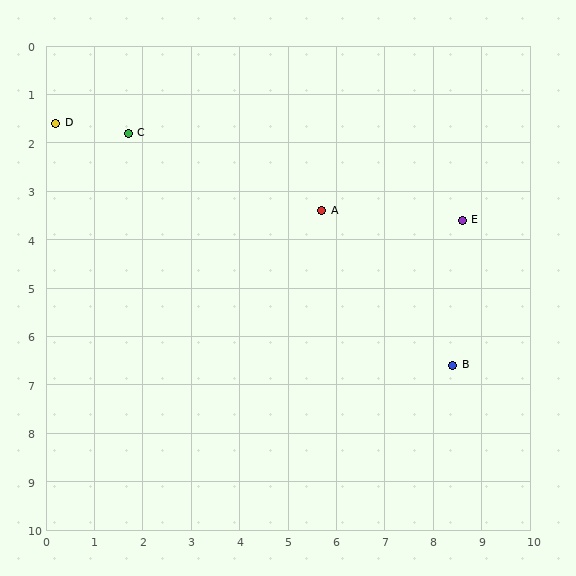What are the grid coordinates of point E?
Point E is at approximately (8.6, 3.6).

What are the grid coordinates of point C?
Point C is at approximately (1.7, 1.8).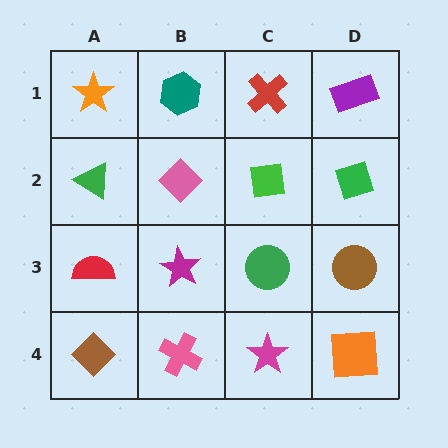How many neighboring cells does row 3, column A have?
3.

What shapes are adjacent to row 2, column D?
A purple rectangle (row 1, column D), a brown circle (row 3, column D), a green square (row 2, column C).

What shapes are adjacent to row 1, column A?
A green triangle (row 2, column A), a teal hexagon (row 1, column B).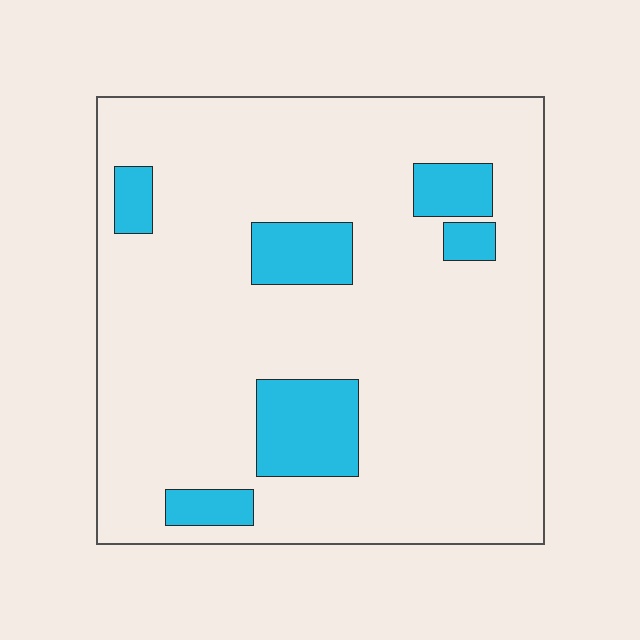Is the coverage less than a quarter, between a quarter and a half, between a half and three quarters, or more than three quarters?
Less than a quarter.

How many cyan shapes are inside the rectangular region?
6.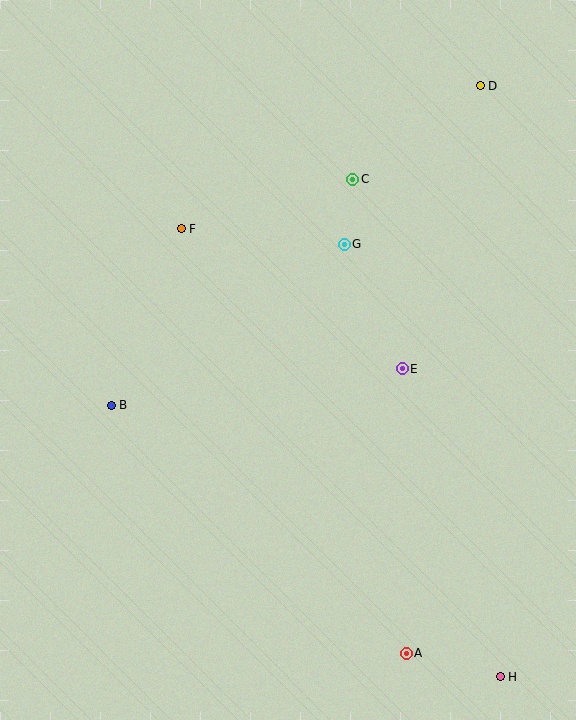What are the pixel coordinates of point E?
Point E is at (402, 369).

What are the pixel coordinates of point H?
Point H is at (500, 677).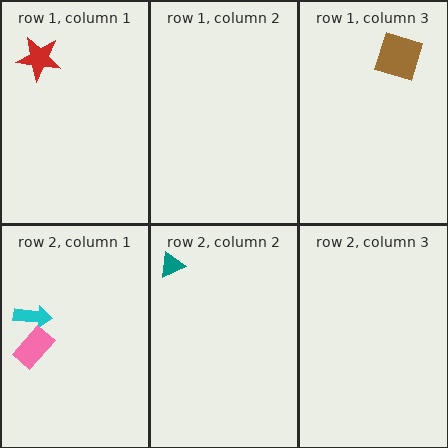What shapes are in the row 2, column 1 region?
The cyan arrow, the pink rectangle.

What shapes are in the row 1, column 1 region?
The red star.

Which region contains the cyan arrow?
The row 2, column 1 region.